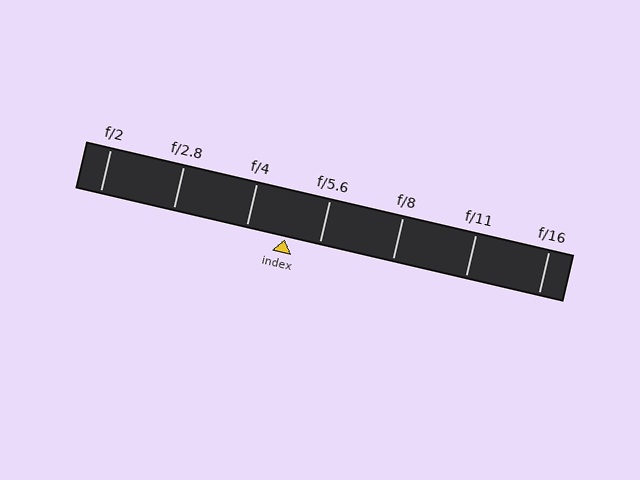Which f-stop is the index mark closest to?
The index mark is closest to f/5.6.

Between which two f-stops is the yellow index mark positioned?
The index mark is between f/4 and f/5.6.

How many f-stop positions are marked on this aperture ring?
There are 7 f-stop positions marked.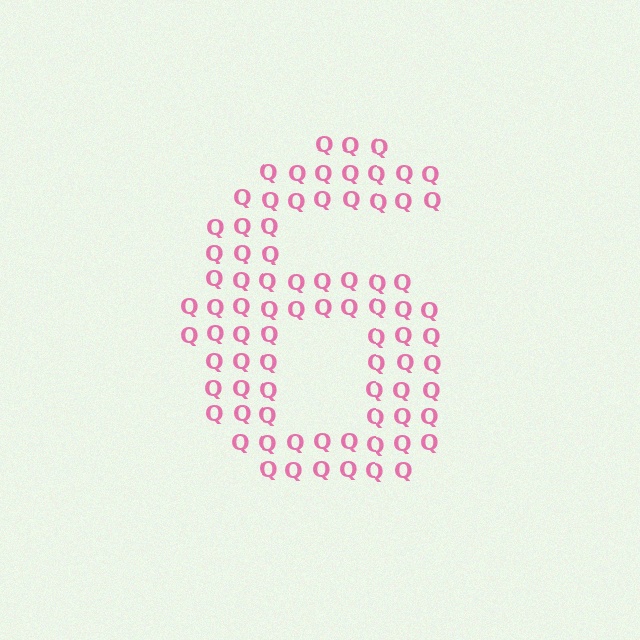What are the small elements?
The small elements are letter Q's.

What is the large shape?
The large shape is the digit 6.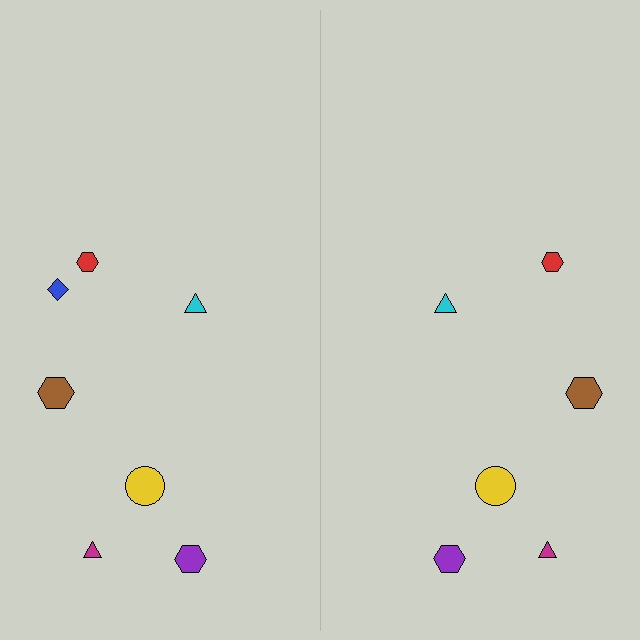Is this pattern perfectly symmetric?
No, the pattern is not perfectly symmetric. A blue diamond is missing from the right side.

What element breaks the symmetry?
A blue diamond is missing from the right side.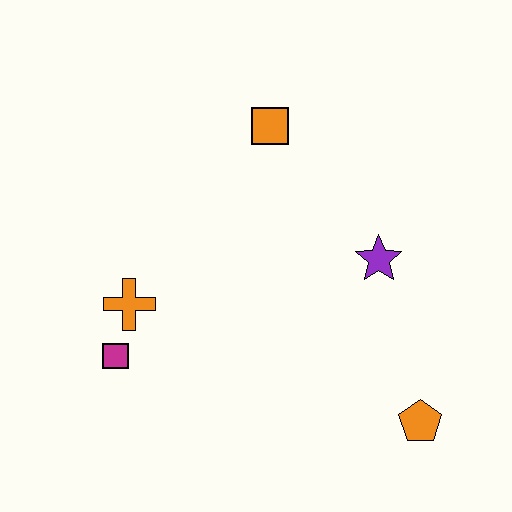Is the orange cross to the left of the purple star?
Yes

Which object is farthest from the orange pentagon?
The orange square is farthest from the orange pentagon.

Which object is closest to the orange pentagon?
The purple star is closest to the orange pentagon.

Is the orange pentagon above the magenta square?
No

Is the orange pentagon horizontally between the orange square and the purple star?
No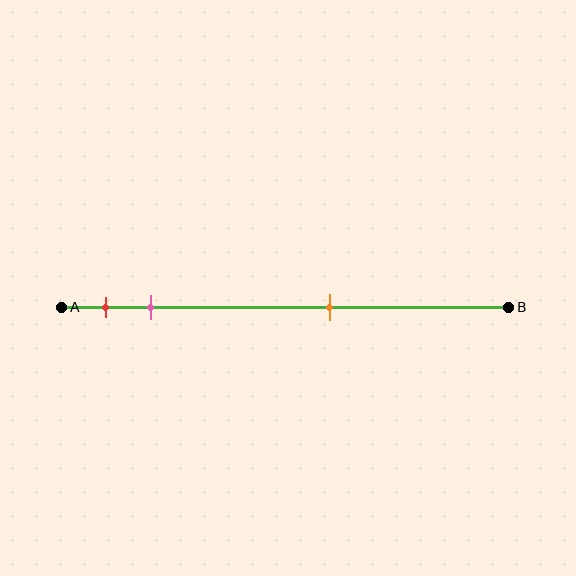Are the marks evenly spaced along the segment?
No, the marks are not evenly spaced.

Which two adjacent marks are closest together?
The red and pink marks are the closest adjacent pair.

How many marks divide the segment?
There are 3 marks dividing the segment.